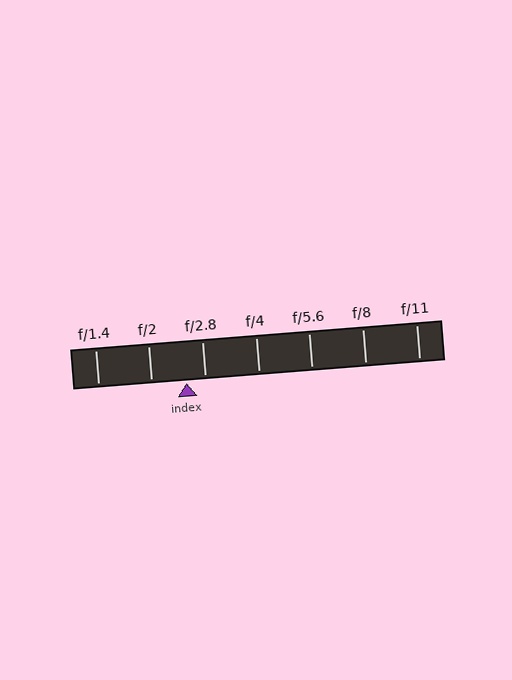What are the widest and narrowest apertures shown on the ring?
The widest aperture shown is f/1.4 and the narrowest is f/11.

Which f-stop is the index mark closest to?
The index mark is closest to f/2.8.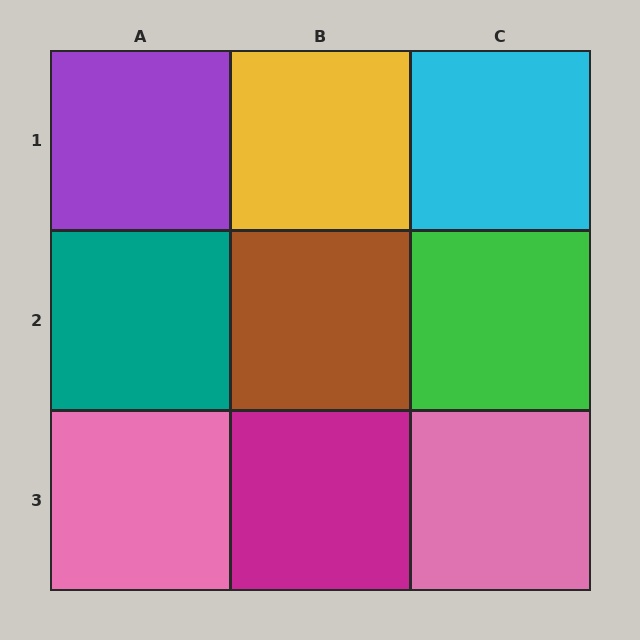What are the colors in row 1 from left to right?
Purple, yellow, cyan.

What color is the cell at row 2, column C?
Green.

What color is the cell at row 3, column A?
Pink.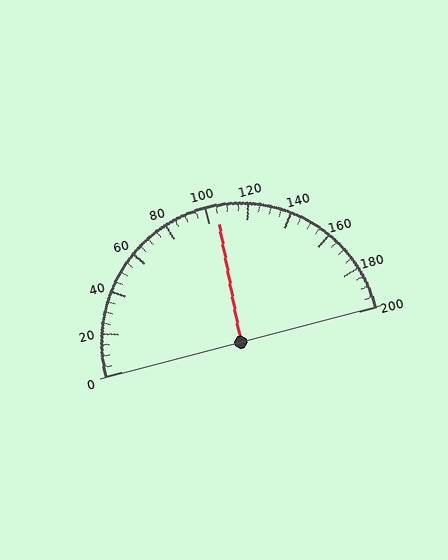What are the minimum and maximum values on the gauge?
The gauge ranges from 0 to 200.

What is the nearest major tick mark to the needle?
The nearest major tick mark is 100.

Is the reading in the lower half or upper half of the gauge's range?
The reading is in the upper half of the range (0 to 200).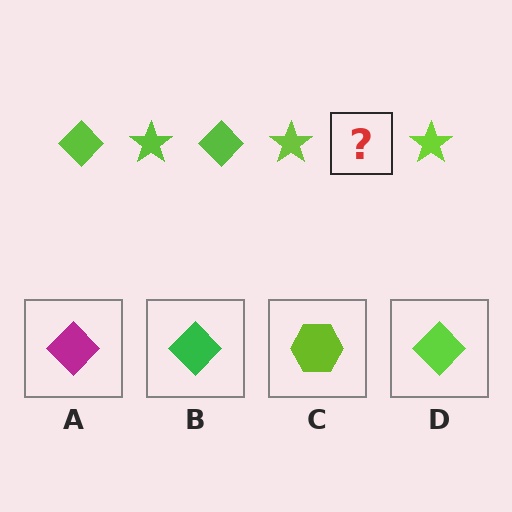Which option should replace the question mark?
Option D.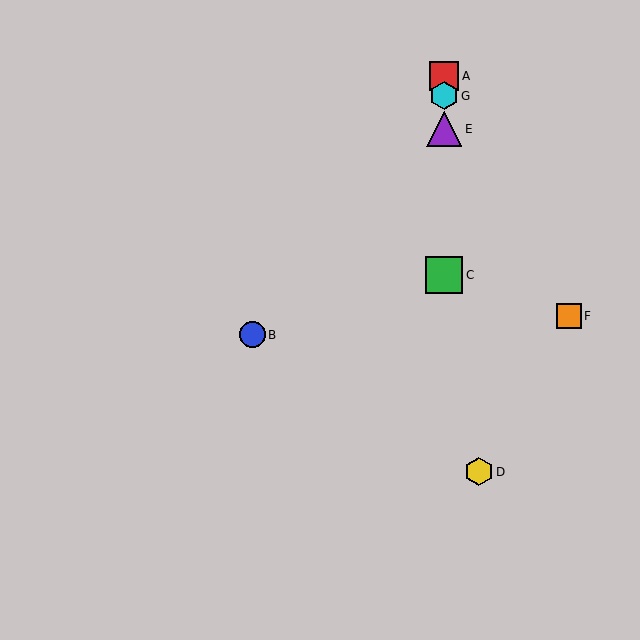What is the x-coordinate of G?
Object G is at x≈444.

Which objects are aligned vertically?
Objects A, C, E, G are aligned vertically.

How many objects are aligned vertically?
4 objects (A, C, E, G) are aligned vertically.